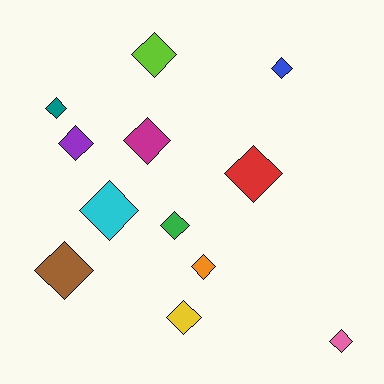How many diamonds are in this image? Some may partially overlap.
There are 12 diamonds.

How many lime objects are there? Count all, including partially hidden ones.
There is 1 lime object.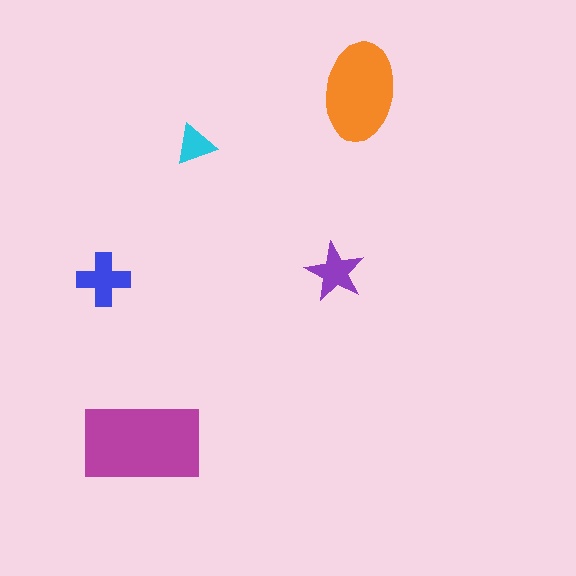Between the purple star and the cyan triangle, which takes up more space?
The purple star.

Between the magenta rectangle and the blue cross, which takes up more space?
The magenta rectangle.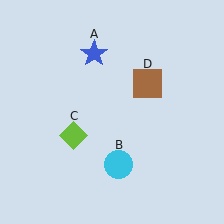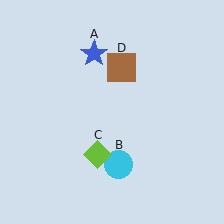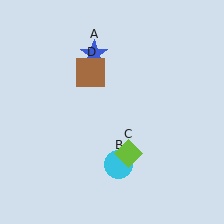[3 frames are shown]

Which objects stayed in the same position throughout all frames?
Blue star (object A) and cyan circle (object B) remained stationary.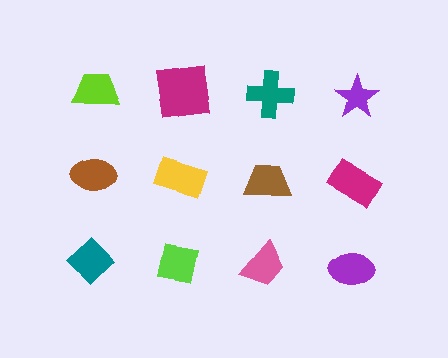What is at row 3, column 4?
A purple ellipse.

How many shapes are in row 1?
4 shapes.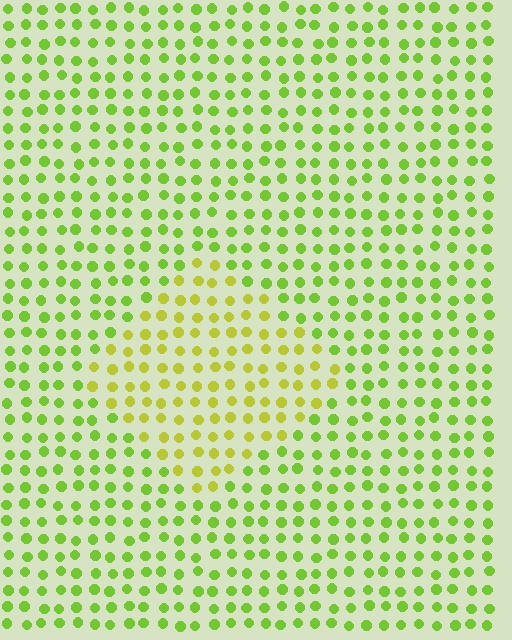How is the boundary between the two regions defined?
The boundary is defined purely by a slight shift in hue (about 28 degrees). Spacing, size, and orientation are identical on both sides.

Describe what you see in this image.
The image is filled with small lime elements in a uniform arrangement. A diamond-shaped region is visible where the elements are tinted to a slightly different hue, forming a subtle color boundary.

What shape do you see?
I see a diamond.